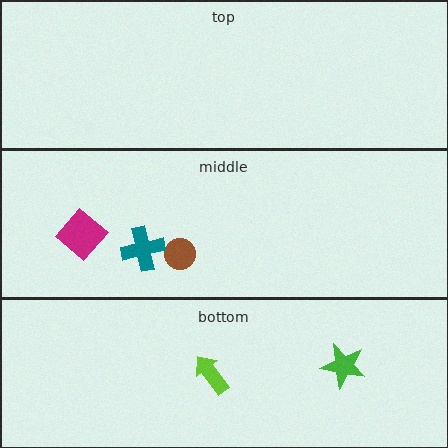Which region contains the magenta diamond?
The middle region.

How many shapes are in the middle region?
3.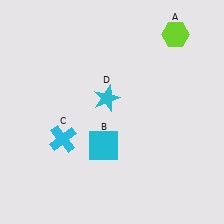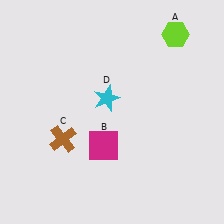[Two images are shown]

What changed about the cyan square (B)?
In Image 1, B is cyan. In Image 2, it changed to magenta.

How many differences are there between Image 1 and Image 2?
There are 2 differences between the two images.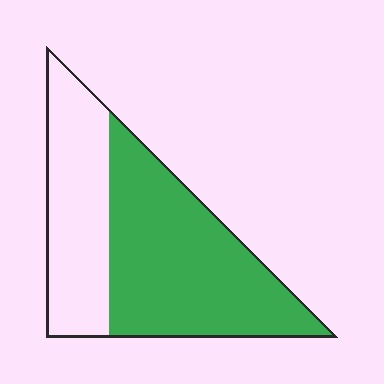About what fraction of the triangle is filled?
About five eighths (5/8).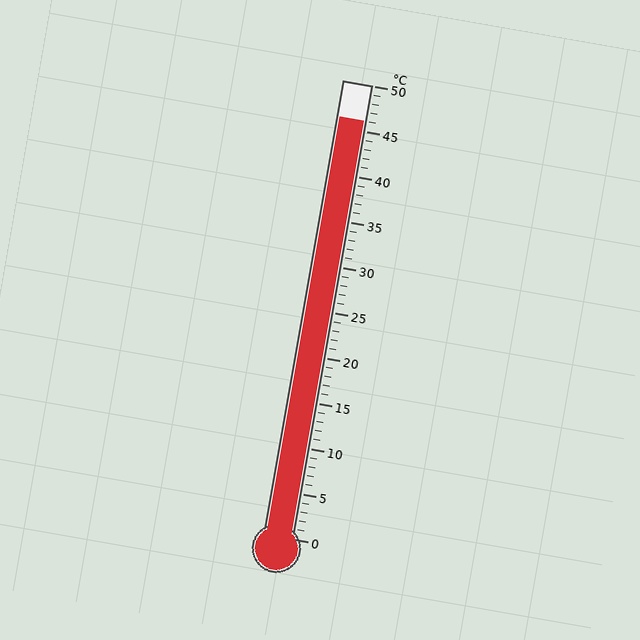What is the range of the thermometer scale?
The thermometer scale ranges from 0°C to 50°C.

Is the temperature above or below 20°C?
The temperature is above 20°C.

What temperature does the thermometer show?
The thermometer shows approximately 46°C.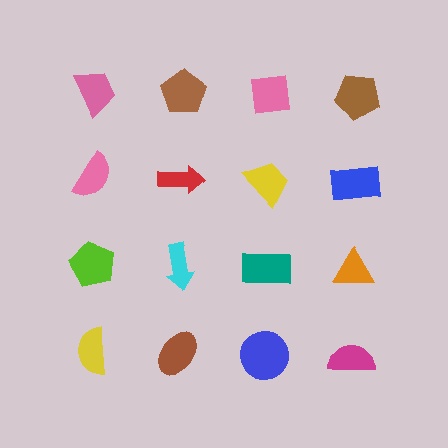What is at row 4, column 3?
A blue circle.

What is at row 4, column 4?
A magenta semicircle.